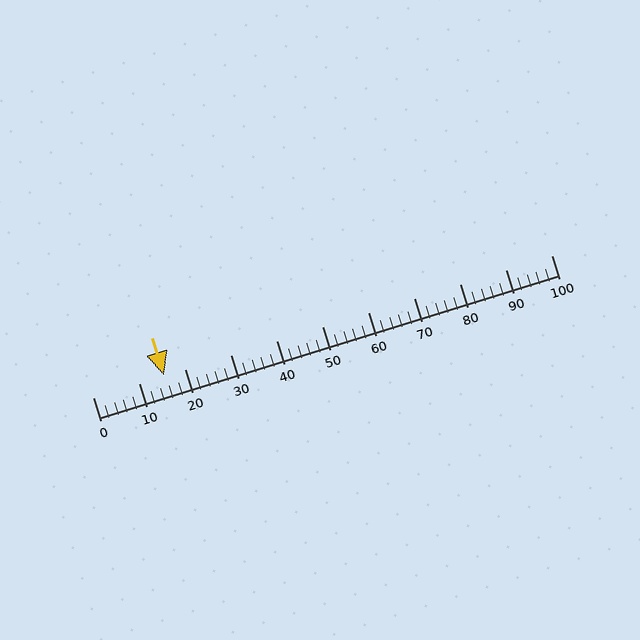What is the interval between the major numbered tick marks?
The major tick marks are spaced 10 units apart.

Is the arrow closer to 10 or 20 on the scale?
The arrow is closer to 20.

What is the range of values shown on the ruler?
The ruler shows values from 0 to 100.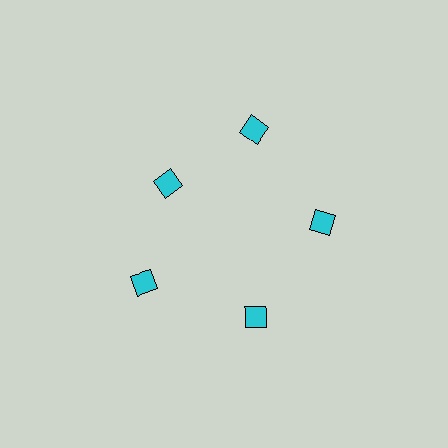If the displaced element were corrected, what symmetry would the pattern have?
It would have 5-fold rotational symmetry — the pattern would map onto itself every 72 degrees.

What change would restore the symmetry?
The symmetry would be restored by moving it outward, back onto the ring so that all 5 diamonds sit at equal angles and equal distance from the center.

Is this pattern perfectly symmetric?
No. The 5 cyan diamonds are arranged in a ring, but one element near the 10 o'clock position is pulled inward toward the center, breaking the 5-fold rotational symmetry.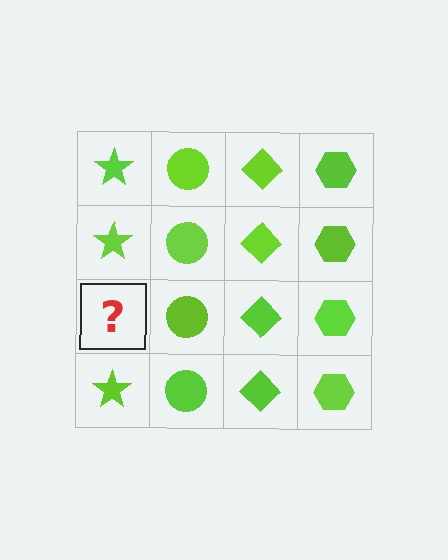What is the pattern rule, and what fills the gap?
The rule is that each column has a consistent shape. The gap should be filled with a lime star.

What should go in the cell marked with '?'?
The missing cell should contain a lime star.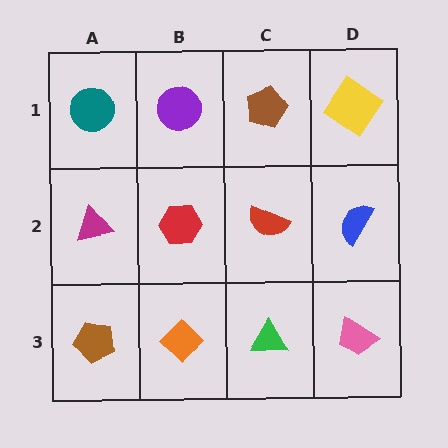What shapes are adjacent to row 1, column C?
A red semicircle (row 2, column C), a purple circle (row 1, column B), a yellow diamond (row 1, column D).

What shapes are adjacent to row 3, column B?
A red hexagon (row 2, column B), a brown pentagon (row 3, column A), a green triangle (row 3, column C).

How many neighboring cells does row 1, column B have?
3.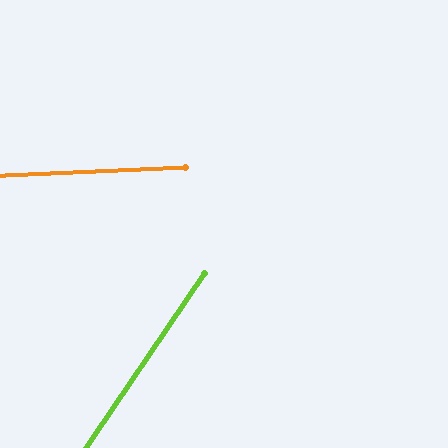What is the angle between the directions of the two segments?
Approximately 53 degrees.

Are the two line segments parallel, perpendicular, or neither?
Neither parallel nor perpendicular — they differ by about 53°.